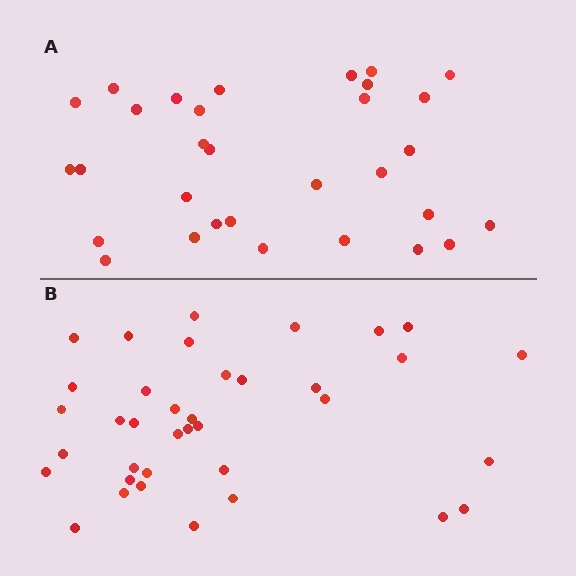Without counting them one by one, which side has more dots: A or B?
Region B (the bottom region) has more dots.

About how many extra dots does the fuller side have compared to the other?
Region B has about 6 more dots than region A.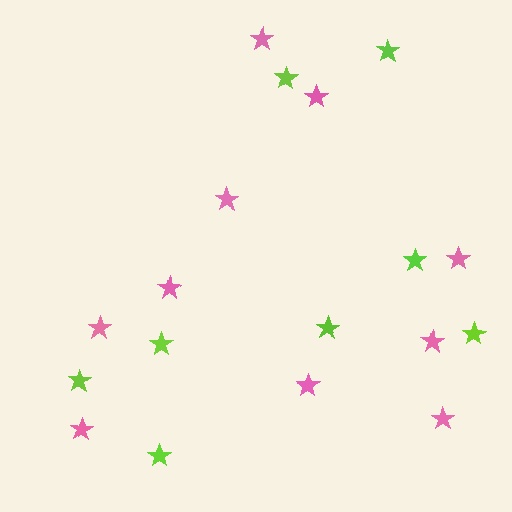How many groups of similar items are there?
There are 2 groups: one group of lime stars (8) and one group of pink stars (10).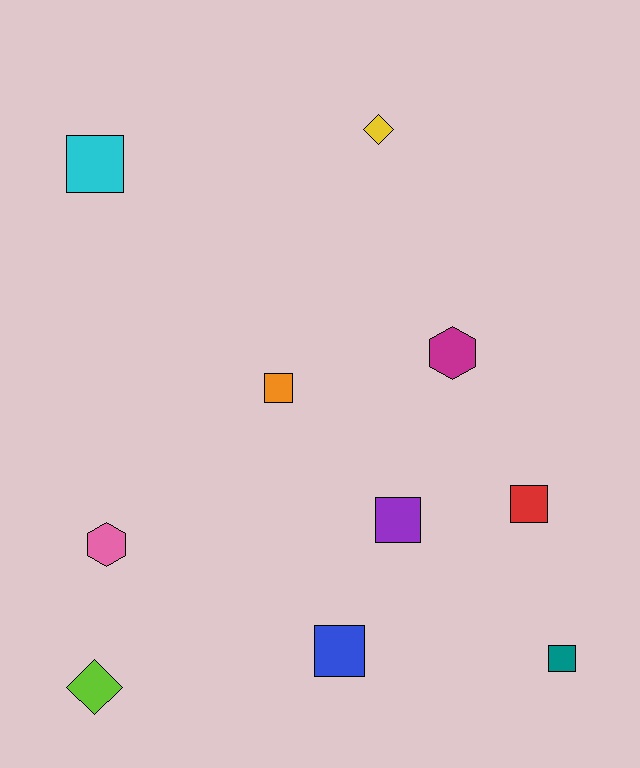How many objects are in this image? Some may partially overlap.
There are 10 objects.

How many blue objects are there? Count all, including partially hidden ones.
There is 1 blue object.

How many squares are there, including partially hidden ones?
There are 6 squares.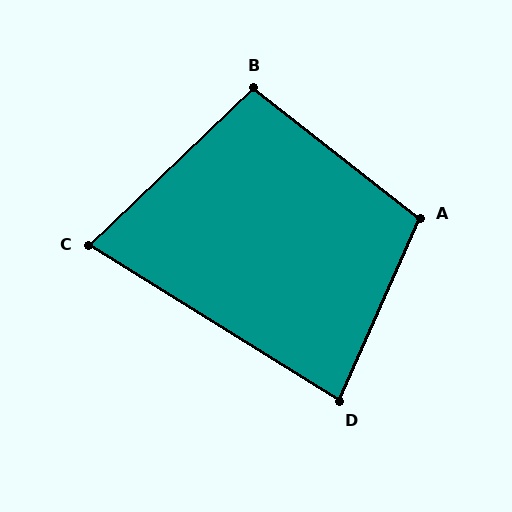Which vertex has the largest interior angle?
A, at approximately 105 degrees.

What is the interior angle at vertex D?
Approximately 82 degrees (acute).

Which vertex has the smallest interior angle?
C, at approximately 75 degrees.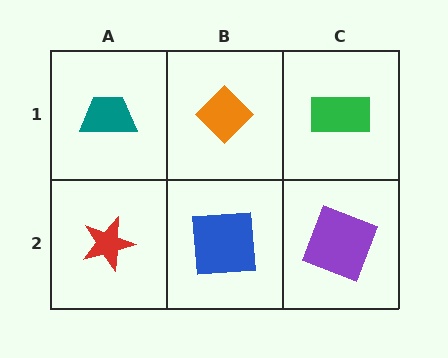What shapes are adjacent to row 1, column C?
A purple square (row 2, column C), an orange diamond (row 1, column B).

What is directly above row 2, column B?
An orange diamond.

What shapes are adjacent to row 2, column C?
A green rectangle (row 1, column C), a blue square (row 2, column B).